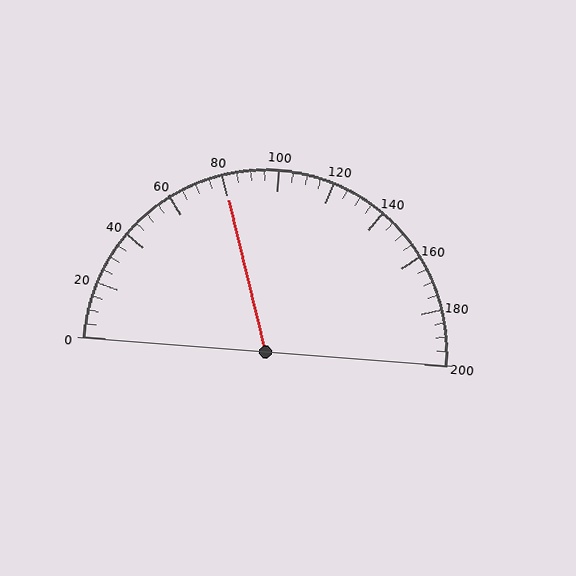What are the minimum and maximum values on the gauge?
The gauge ranges from 0 to 200.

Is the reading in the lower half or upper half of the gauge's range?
The reading is in the lower half of the range (0 to 200).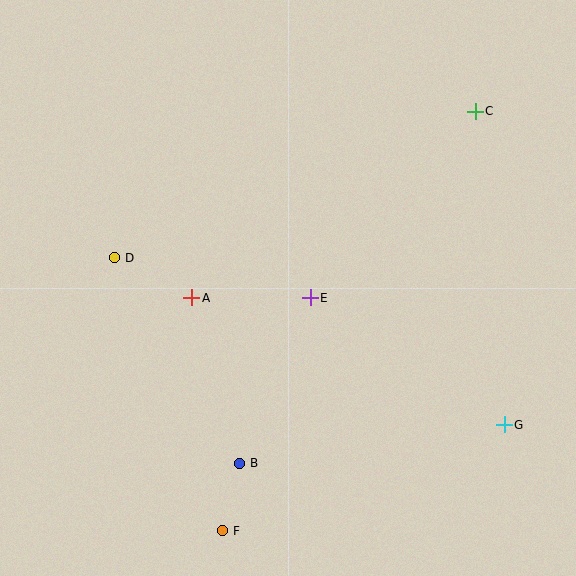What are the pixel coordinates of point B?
Point B is at (240, 463).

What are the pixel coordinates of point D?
Point D is at (115, 258).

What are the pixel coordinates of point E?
Point E is at (310, 298).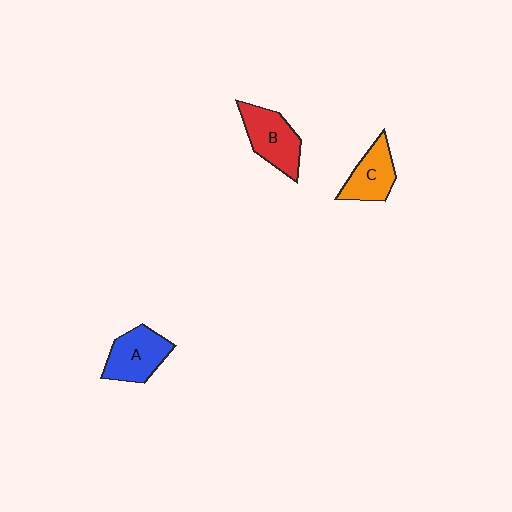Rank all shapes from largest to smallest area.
From largest to smallest: B (red), A (blue), C (orange).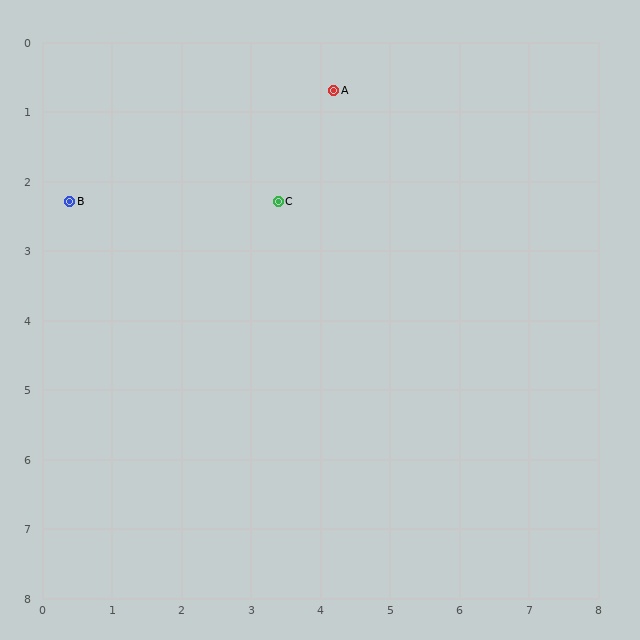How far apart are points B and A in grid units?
Points B and A are about 4.1 grid units apart.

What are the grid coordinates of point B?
Point B is at approximately (0.4, 2.3).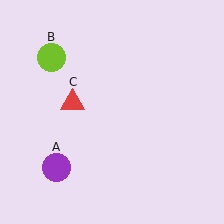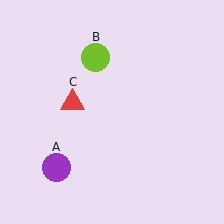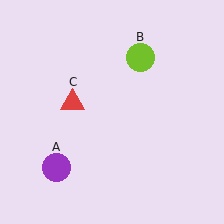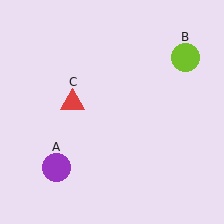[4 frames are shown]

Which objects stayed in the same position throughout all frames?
Purple circle (object A) and red triangle (object C) remained stationary.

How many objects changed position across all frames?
1 object changed position: lime circle (object B).